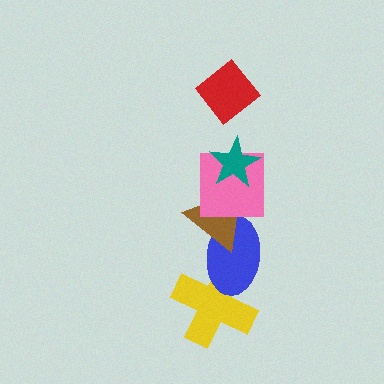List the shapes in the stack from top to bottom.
From top to bottom: the red diamond, the teal star, the pink square, the brown triangle, the blue ellipse, the yellow cross.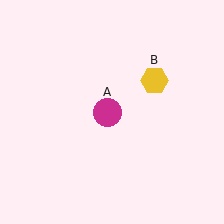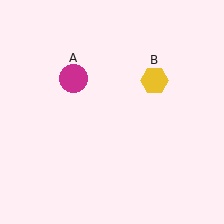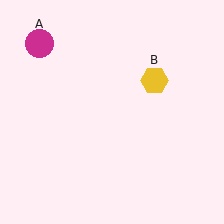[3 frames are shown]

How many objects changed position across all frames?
1 object changed position: magenta circle (object A).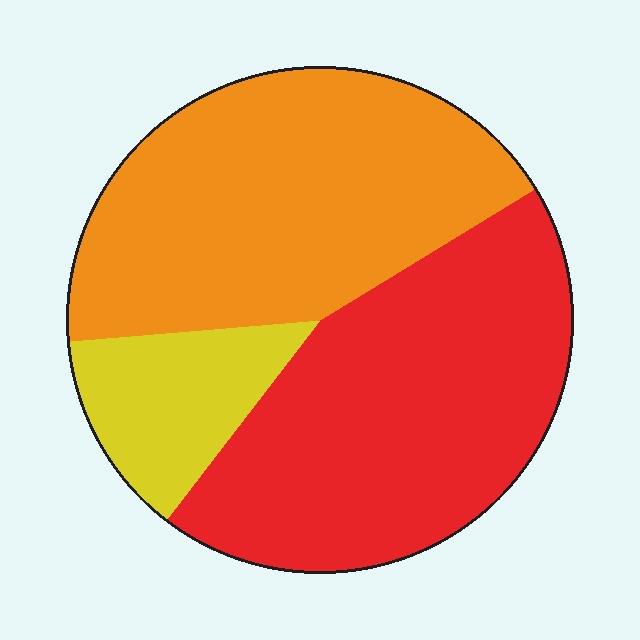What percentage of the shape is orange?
Orange covers roughly 45% of the shape.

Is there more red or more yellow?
Red.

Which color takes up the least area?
Yellow, at roughly 15%.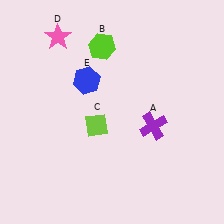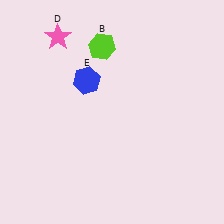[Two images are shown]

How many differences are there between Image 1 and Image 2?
There are 2 differences between the two images.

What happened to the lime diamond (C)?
The lime diamond (C) was removed in Image 2. It was in the bottom-left area of Image 1.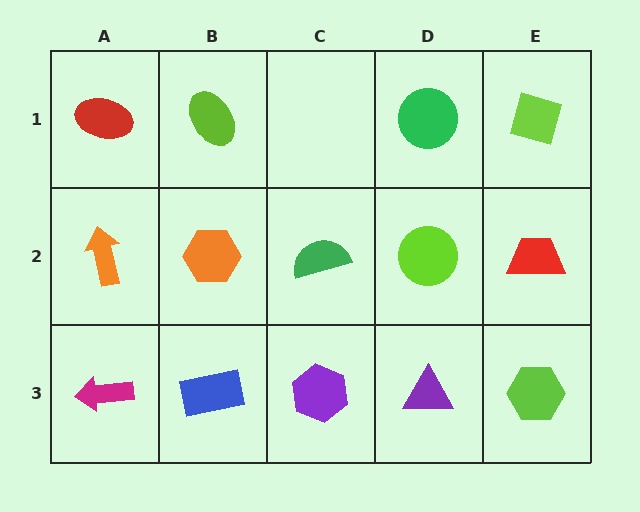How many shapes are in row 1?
4 shapes.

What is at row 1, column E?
A lime diamond.